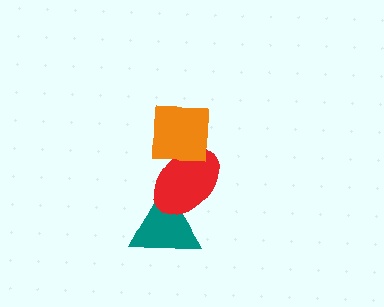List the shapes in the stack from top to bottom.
From top to bottom: the orange square, the red ellipse, the teal triangle.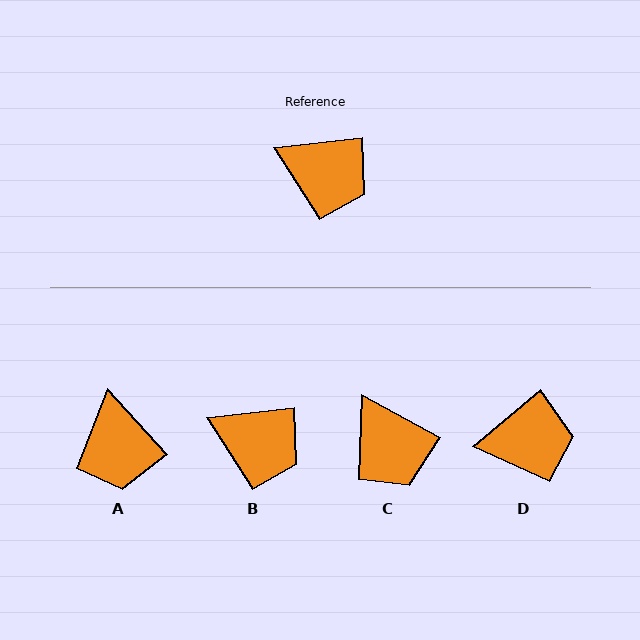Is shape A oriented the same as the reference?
No, it is off by about 54 degrees.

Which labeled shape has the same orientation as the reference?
B.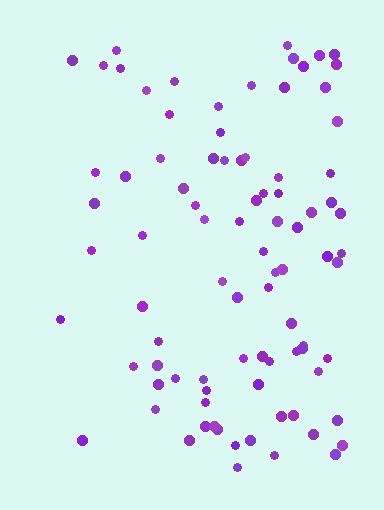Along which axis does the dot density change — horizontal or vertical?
Horizontal.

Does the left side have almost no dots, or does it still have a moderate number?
Still a moderate number, just noticeably fewer than the right.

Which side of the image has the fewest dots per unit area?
The left.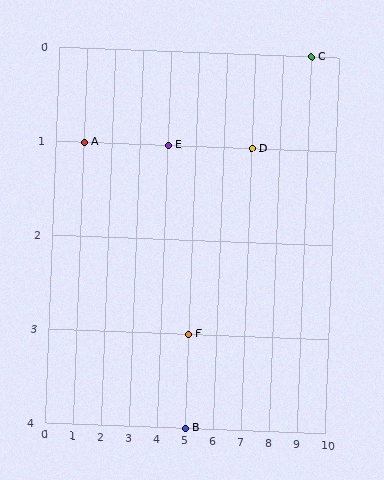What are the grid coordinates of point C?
Point C is at grid coordinates (9, 0).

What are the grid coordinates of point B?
Point B is at grid coordinates (5, 4).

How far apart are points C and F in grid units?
Points C and F are 4 columns and 3 rows apart (about 5.0 grid units diagonally).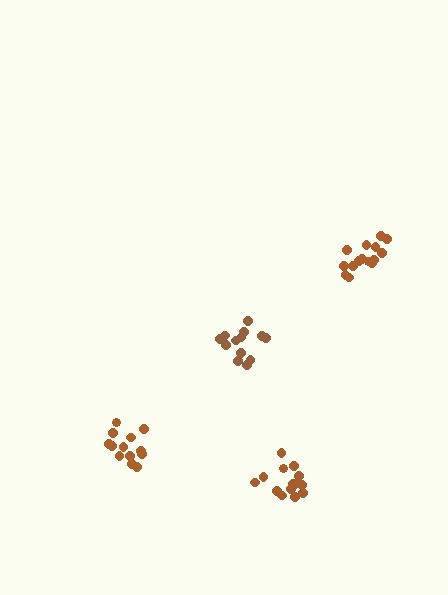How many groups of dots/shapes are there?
There are 4 groups.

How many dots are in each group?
Group 1: 15 dots, Group 2: 13 dots, Group 3: 13 dots, Group 4: 16 dots (57 total).